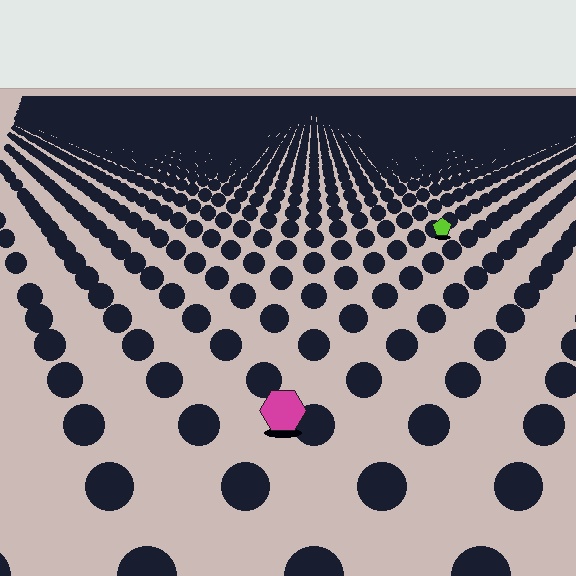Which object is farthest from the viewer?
The lime pentagon is farthest from the viewer. It appears smaller and the ground texture around it is denser.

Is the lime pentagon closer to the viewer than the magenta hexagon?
No. The magenta hexagon is closer — you can tell from the texture gradient: the ground texture is coarser near it.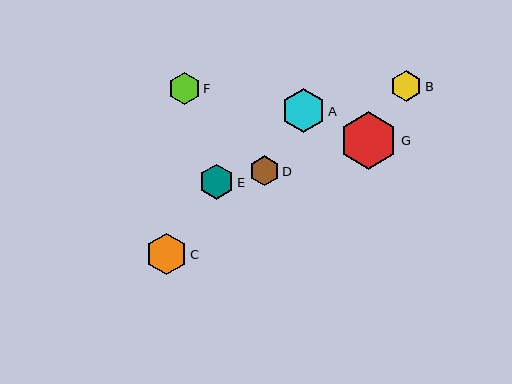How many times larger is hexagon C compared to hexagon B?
Hexagon C is approximately 1.3 times the size of hexagon B.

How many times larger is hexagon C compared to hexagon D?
Hexagon C is approximately 1.4 times the size of hexagon D.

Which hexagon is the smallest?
Hexagon D is the smallest with a size of approximately 30 pixels.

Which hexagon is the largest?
Hexagon G is the largest with a size of approximately 58 pixels.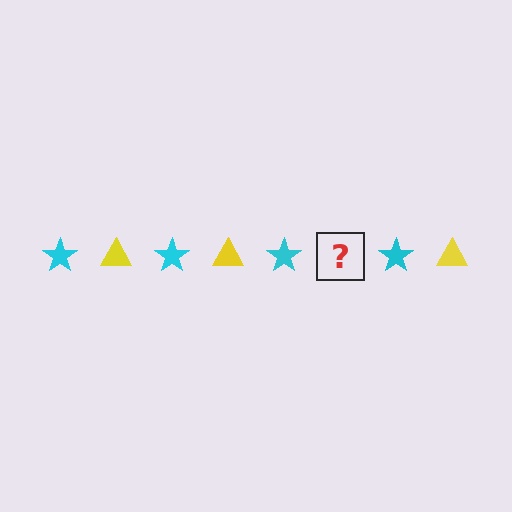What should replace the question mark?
The question mark should be replaced with a yellow triangle.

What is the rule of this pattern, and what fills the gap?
The rule is that the pattern alternates between cyan star and yellow triangle. The gap should be filled with a yellow triangle.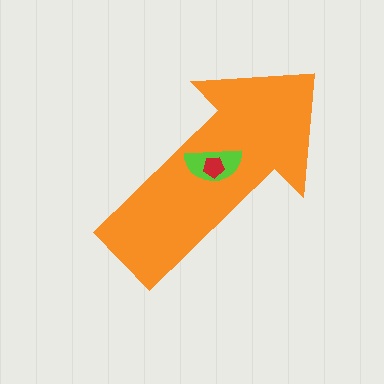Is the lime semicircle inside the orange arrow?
Yes.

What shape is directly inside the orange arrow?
The lime semicircle.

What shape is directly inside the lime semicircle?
The red pentagon.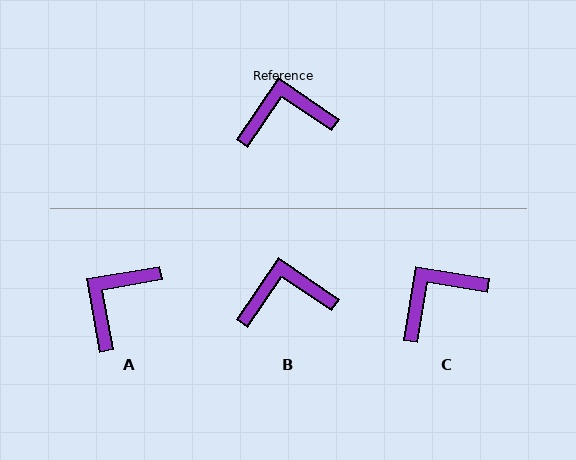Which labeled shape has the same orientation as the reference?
B.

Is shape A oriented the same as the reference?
No, it is off by about 44 degrees.